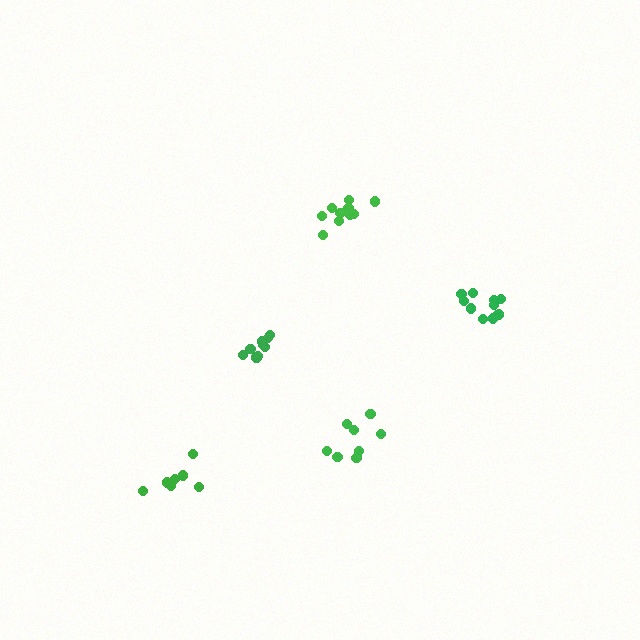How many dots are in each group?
Group 1: 9 dots, Group 2: 9 dots, Group 3: 10 dots, Group 4: 11 dots, Group 5: 7 dots (46 total).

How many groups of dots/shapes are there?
There are 5 groups.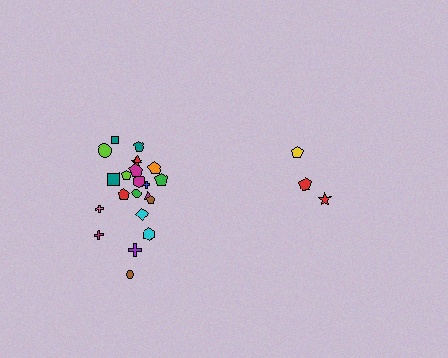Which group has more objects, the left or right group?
The left group.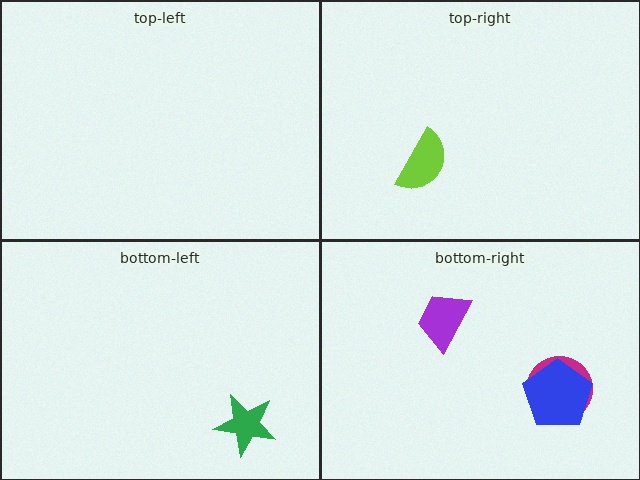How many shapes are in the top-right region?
1.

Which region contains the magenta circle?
The bottom-right region.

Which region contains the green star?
The bottom-left region.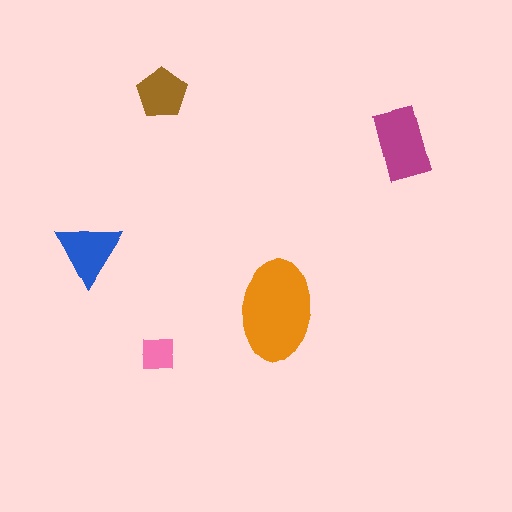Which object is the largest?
The orange ellipse.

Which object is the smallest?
The pink square.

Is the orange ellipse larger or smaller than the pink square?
Larger.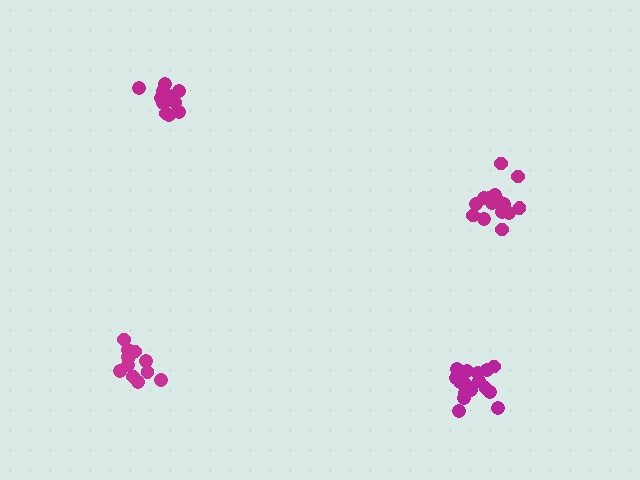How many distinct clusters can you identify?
There are 4 distinct clusters.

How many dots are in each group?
Group 1: 12 dots, Group 2: 13 dots, Group 3: 16 dots, Group 4: 16 dots (57 total).